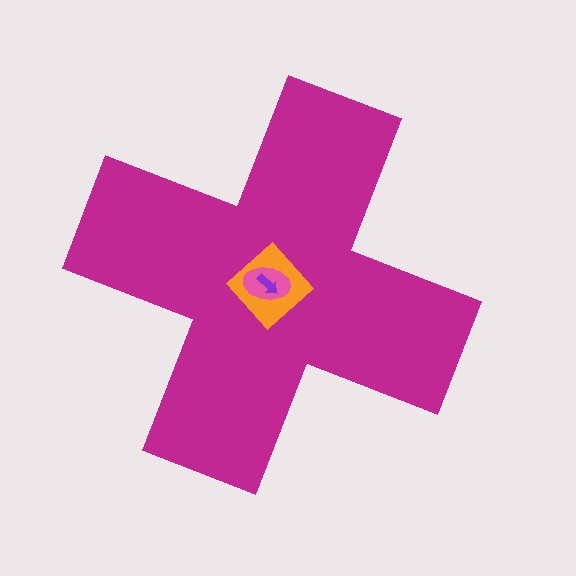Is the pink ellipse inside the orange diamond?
Yes.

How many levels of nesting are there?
4.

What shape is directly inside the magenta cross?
The orange diamond.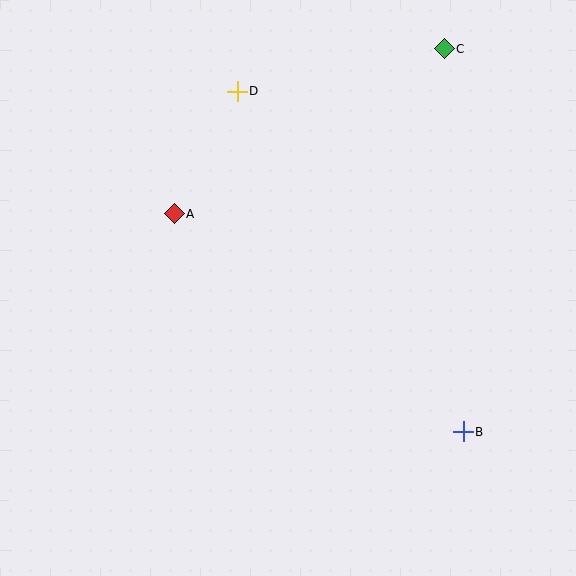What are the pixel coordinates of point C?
Point C is at (444, 49).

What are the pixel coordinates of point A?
Point A is at (174, 214).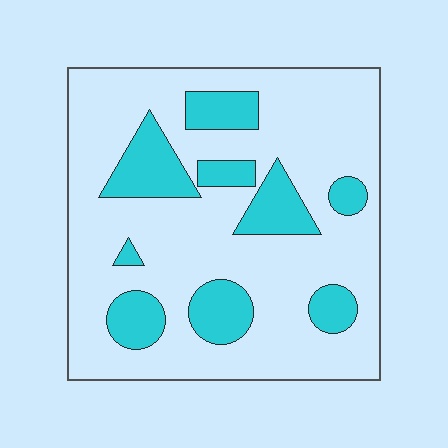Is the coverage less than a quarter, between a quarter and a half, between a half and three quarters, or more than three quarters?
Less than a quarter.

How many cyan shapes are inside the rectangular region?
9.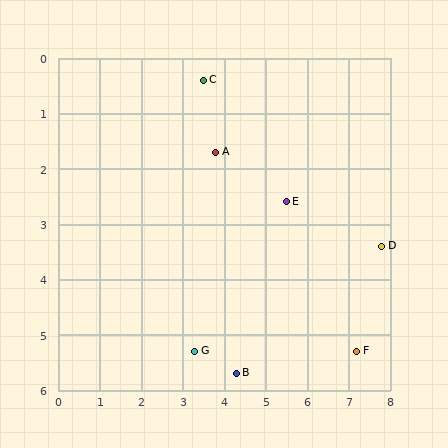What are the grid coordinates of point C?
Point C is at approximately (3.5, 0.4).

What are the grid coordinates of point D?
Point D is at approximately (7.8, 3.4).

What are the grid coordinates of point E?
Point E is at approximately (5.5, 2.6).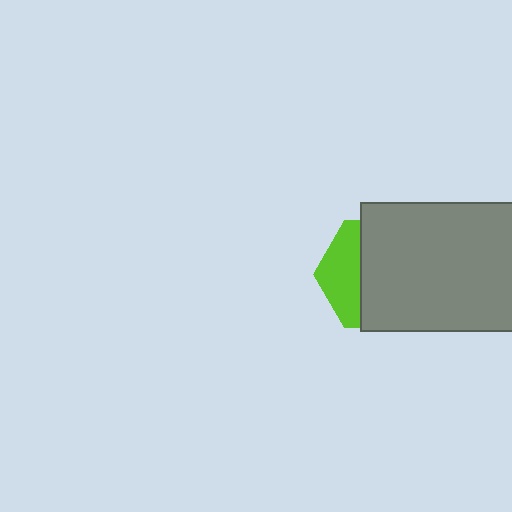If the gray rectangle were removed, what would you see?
You would see the complete lime hexagon.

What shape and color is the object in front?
The object in front is a gray rectangle.